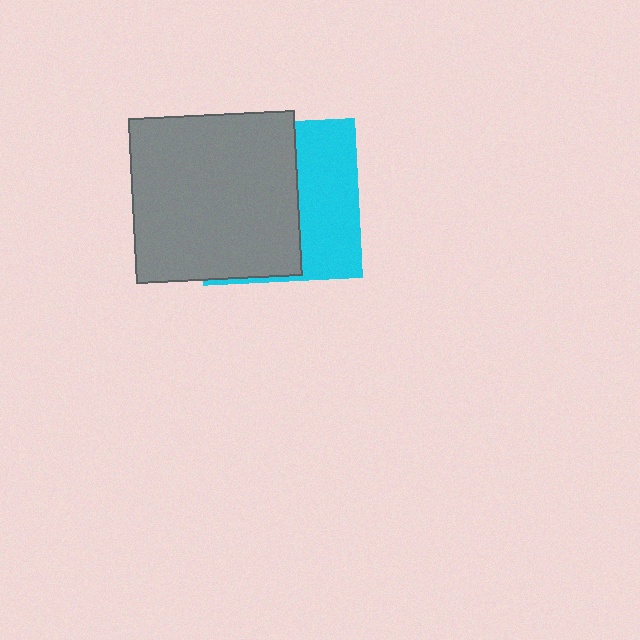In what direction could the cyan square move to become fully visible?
The cyan square could move right. That would shift it out from behind the gray square entirely.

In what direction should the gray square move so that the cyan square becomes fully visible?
The gray square should move left. That is the shortest direction to clear the overlap and leave the cyan square fully visible.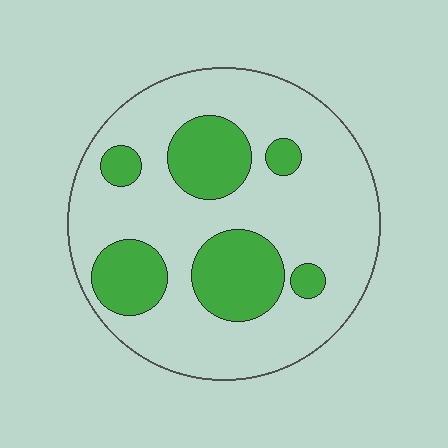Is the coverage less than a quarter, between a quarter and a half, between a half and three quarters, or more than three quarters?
Between a quarter and a half.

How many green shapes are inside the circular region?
6.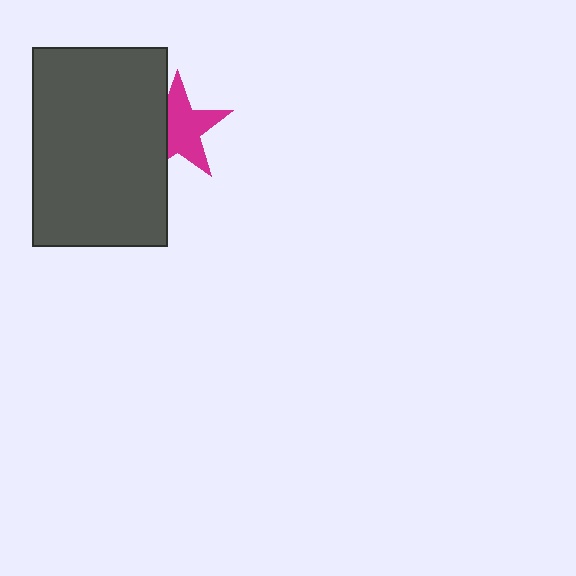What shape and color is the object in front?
The object in front is a dark gray rectangle.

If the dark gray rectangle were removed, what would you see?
You would see the complete magenta star.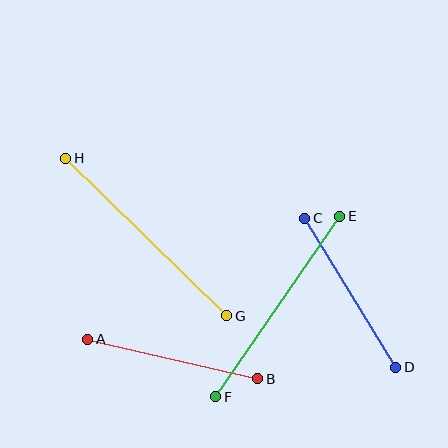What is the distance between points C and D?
The distance is approximately 175 pixels.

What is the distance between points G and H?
The distance is approximately 225 pixels.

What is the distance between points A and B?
The distance is approximately 174 pixels.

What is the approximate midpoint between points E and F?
The midpoint is at approximately (278, 306) pixels.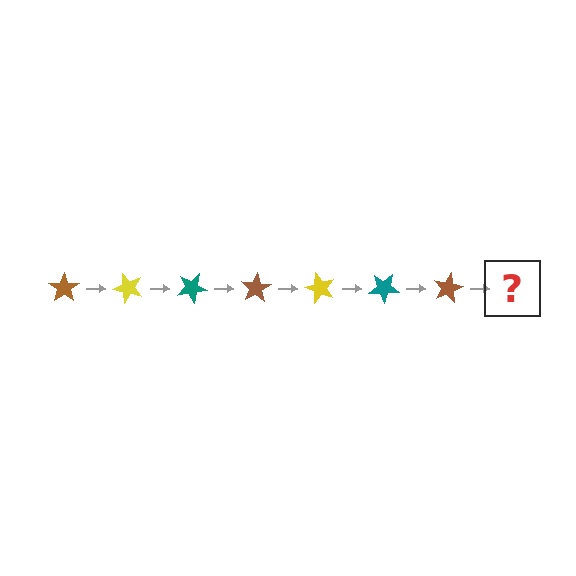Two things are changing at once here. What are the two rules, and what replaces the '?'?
The two rules are that it rotates 50 degrees each step and the color cycles through brown, yellow, and teal. The '?' should be a yellow star, rotated 350 degrees from the start.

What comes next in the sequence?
The next element should be a yellow star, rotated 350 degrees from the start.